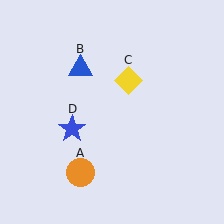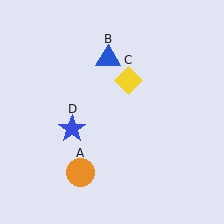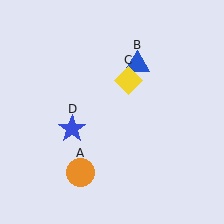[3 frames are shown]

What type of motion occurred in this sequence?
The blue triangle (object B) rotated clockwise around the center of the scene.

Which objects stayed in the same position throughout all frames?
Orange circle (object A) and yellow diamond (object C) and blue star (object D) remained stationary.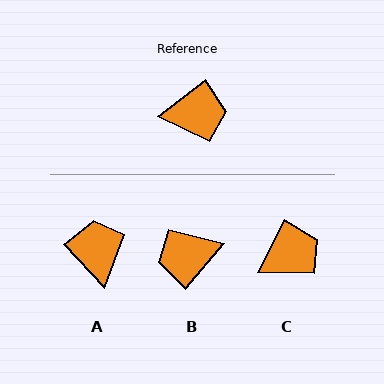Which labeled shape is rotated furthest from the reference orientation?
B, about 168 degrees away.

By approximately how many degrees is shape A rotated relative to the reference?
Approximately 95 degrees counter-clockwise.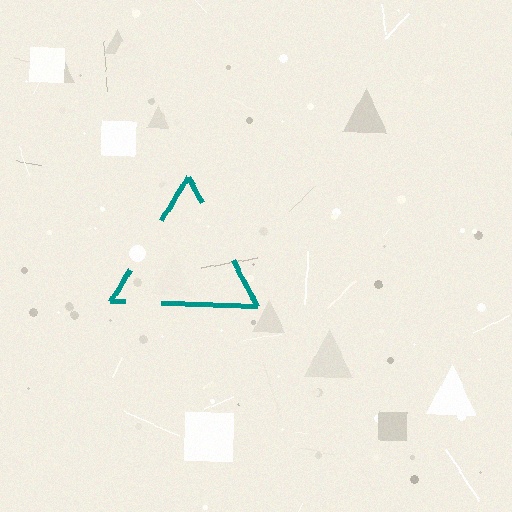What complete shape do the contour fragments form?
The contour fragments form a triangle.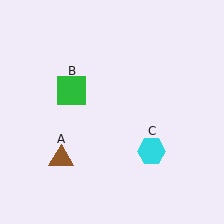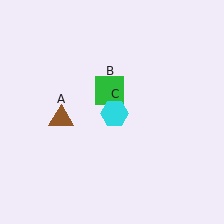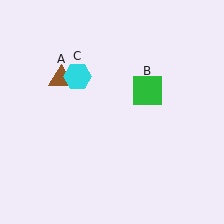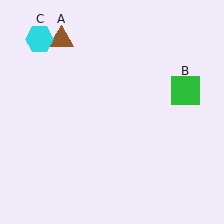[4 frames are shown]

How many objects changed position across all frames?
3 objects changed position: brown triangle (object A), green square (object B), cyan hexagon (object C).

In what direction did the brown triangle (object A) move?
The brown triangle (object A) moved up.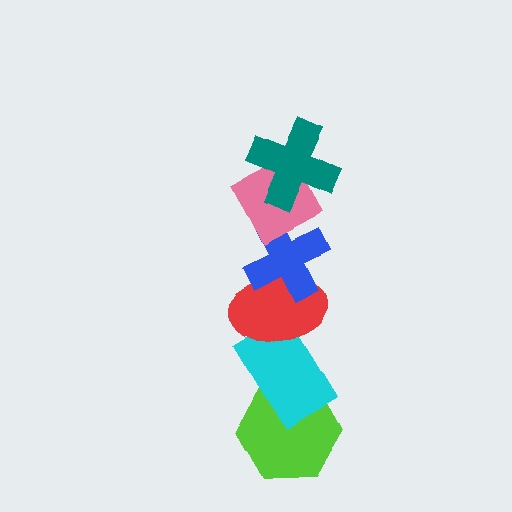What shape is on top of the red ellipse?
The blue cross is on top of the red ellipse.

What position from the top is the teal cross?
The teal cross is 1st from the top.